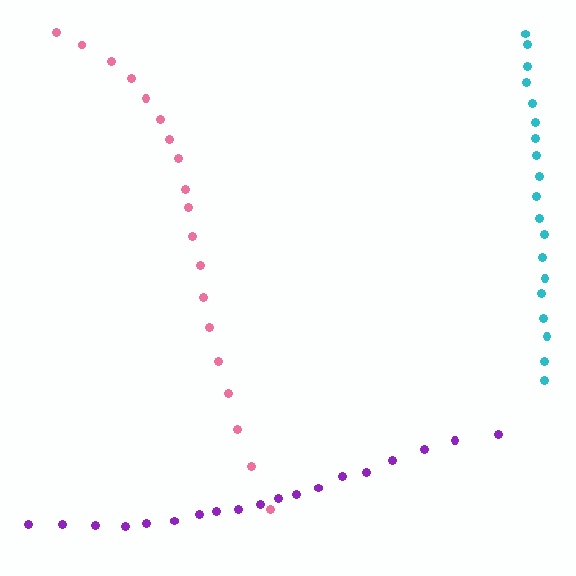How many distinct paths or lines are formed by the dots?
There are 3 distinct paths.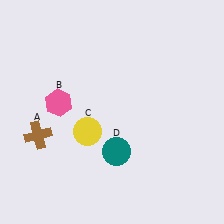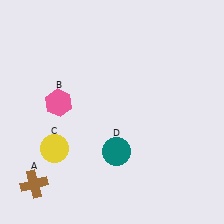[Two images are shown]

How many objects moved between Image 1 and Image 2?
2 objects moved between the two images.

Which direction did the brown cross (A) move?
The brown cross (A) moved down.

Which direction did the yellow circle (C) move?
The yellow circle (C) moved left.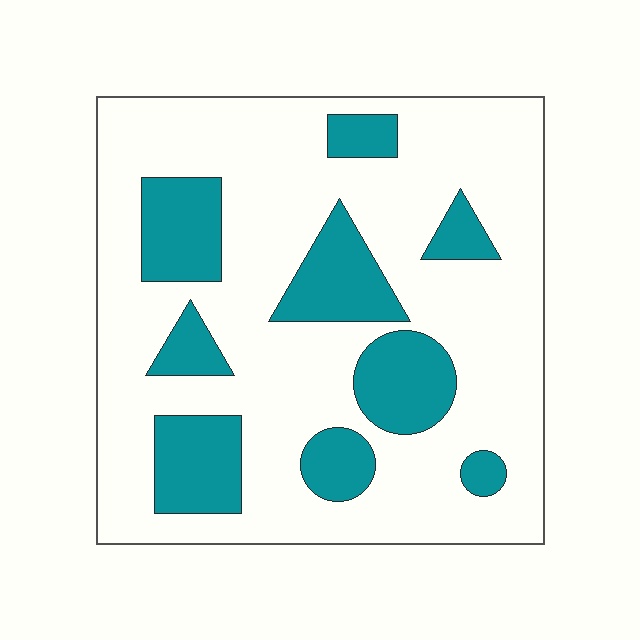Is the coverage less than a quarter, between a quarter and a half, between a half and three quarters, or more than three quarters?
Between a quarter and a half.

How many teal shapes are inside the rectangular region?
9.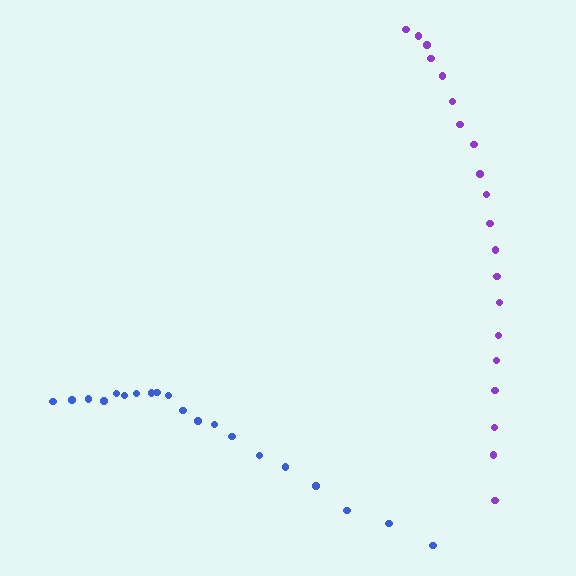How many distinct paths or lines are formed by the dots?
There are 2 distinct paths.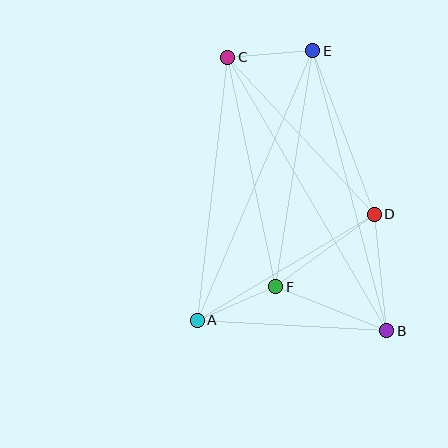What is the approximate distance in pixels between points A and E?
The distance between A and E is approximately 293 pixels.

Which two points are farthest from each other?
Points B and C are farthest from each other.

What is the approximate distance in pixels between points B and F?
The distance between B and F is approximately 119 pixels.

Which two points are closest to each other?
Points A and F are closest to each other.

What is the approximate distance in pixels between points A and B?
The distance between A and B is approximately 190 pixels.